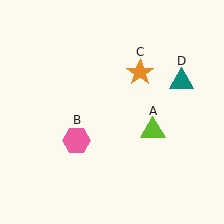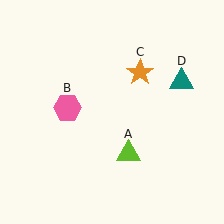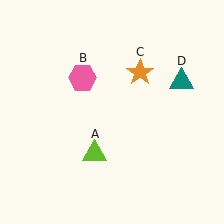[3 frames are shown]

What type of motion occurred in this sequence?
The lime triangle (object A), pink hexagon (object B) rotated clockwise around the center of the scene.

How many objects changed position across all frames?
2 objects changed position: lime triangle (object A), pink hexagon (object B).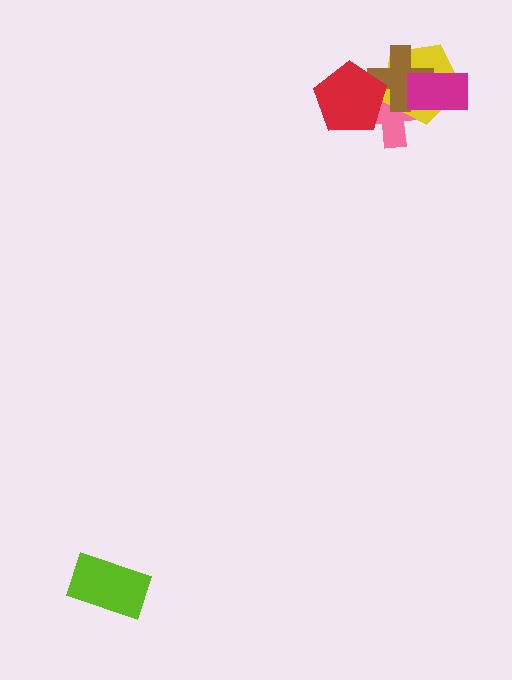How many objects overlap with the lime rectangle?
0 objects overlap with the lime rectangle.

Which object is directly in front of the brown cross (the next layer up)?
The red pentagon is directly in front of the brown cross.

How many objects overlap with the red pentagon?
3 objects overlap with the red pentagon.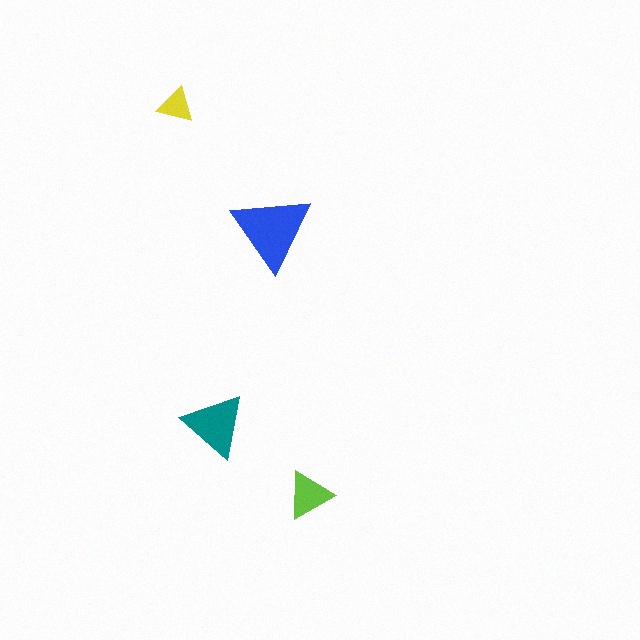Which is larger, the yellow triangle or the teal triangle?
The teal one.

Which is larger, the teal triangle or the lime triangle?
The teal one.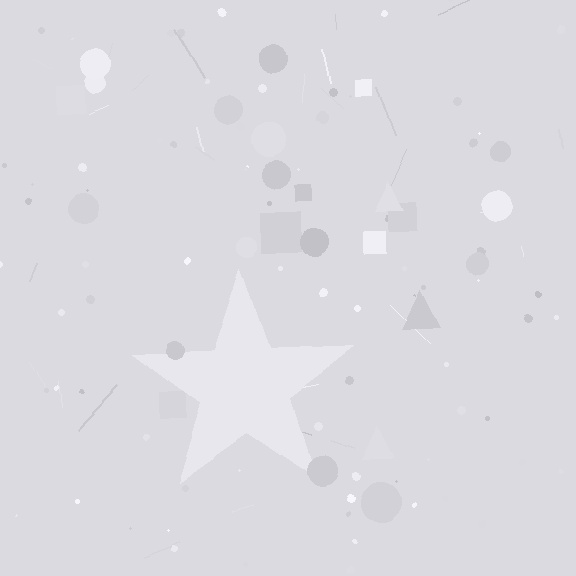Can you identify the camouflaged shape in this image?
The camouflaged shape is a star.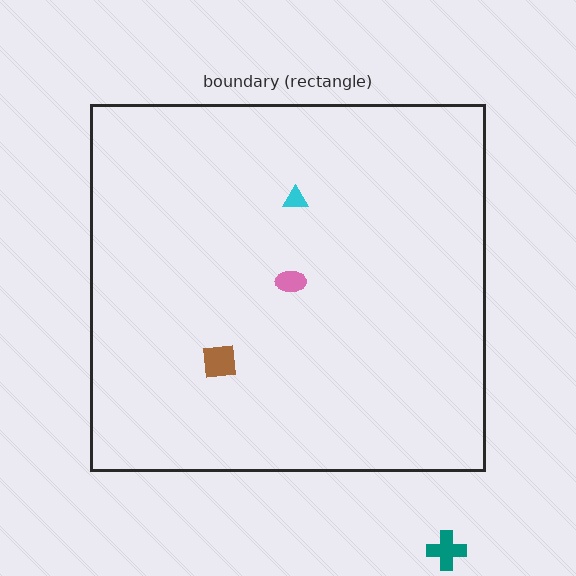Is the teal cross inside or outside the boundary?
Outside.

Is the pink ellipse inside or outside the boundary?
Inside.